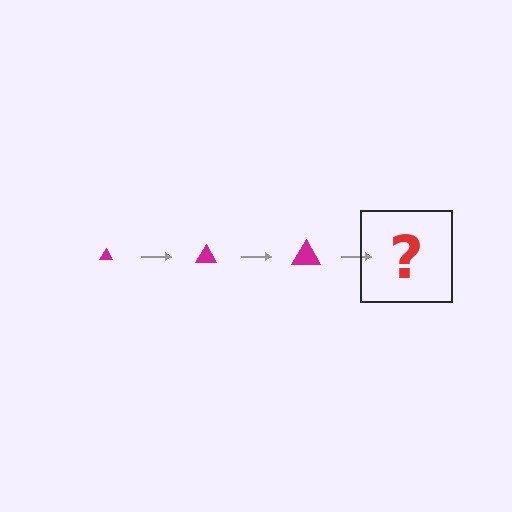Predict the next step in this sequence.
The next step is a magenta triangle, larger than the previous one.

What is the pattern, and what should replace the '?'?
The pattern is that the triangle gets progressively larger each step. The '?' should be a magenta triangle, larger than the previous one.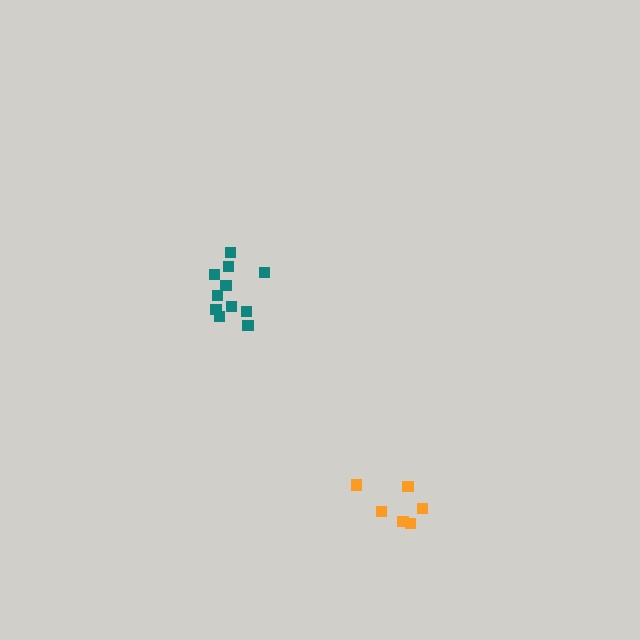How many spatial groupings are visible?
There are 2 spatial groupings.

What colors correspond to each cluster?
The clusters are colored: teal, orange.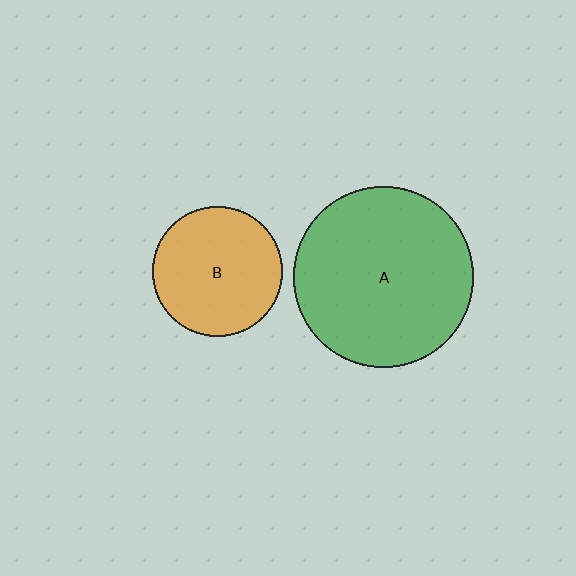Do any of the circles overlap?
No, none of the circles overlap.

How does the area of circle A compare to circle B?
Approximately 1.9 times.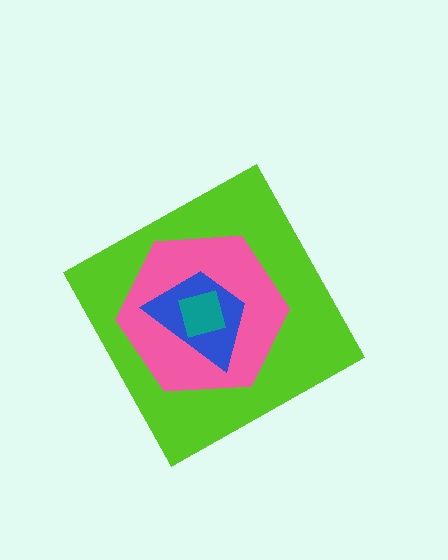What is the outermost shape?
The lime diamond.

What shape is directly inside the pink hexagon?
The blue trapezoid.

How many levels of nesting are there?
4.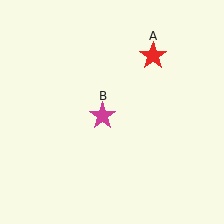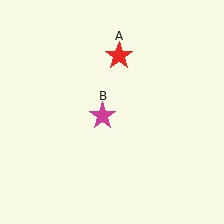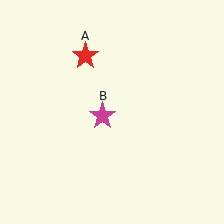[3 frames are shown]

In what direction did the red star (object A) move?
The red star (object A) moved left.